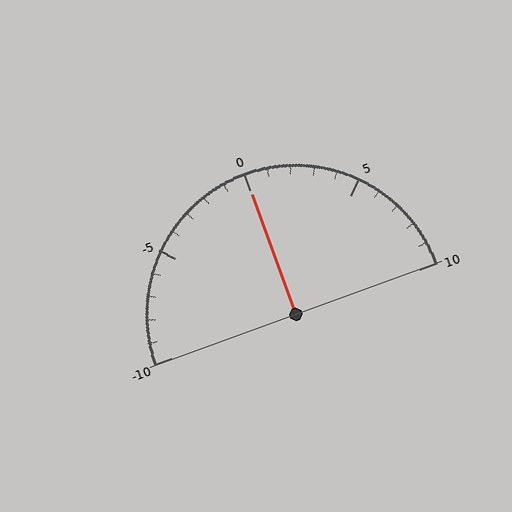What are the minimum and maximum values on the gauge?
The gauge ranges from -10 to 10.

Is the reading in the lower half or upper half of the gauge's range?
The reading is in the upper half of the range (-10 to 10).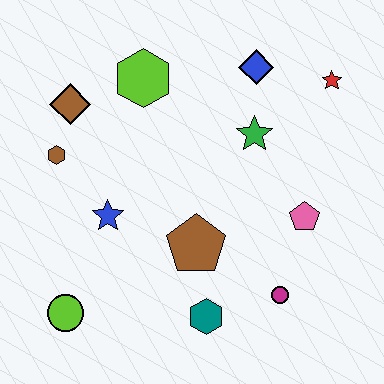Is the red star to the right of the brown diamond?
Yes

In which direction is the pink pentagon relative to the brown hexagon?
The pink pentagon is to the right of the brown hexagon.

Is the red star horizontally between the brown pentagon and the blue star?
No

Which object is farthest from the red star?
The lime circle is farthest from the red star.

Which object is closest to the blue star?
The brown hexagon is closest to the blue star.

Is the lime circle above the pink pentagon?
No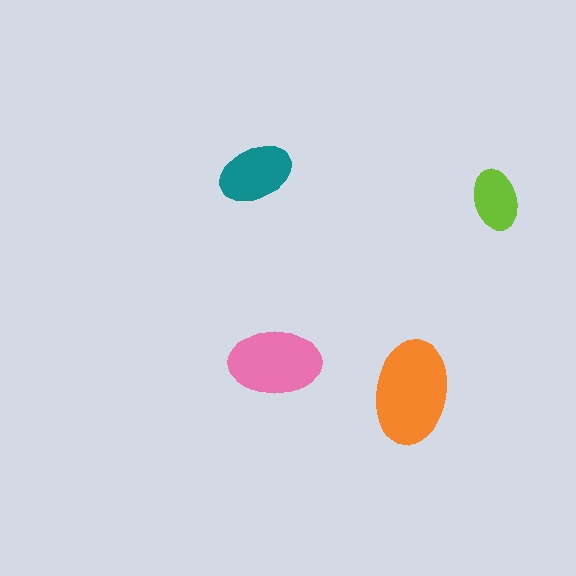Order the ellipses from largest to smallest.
the orange one, the pink one, the teal one, the lime one.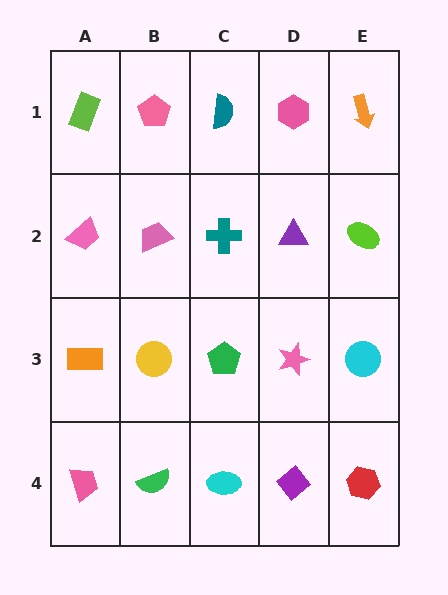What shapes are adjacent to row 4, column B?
A yellow circle (row 3, column B), a pink trapezoid (row 4, column A), a cyan ellipse (row 4, column C).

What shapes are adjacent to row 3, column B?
A pink trapezoid (row 2, column B), a green semicircle (row 4, column B), an orange rectangle (row 3, column A), a green pentagon (row 3, column C).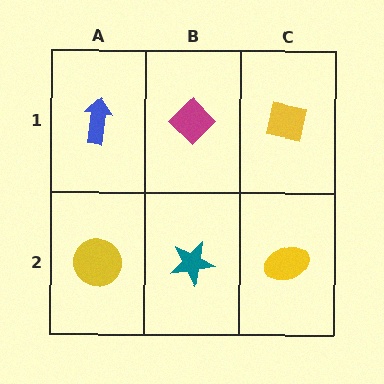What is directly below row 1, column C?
A yellow ellipse.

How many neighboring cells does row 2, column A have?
2.